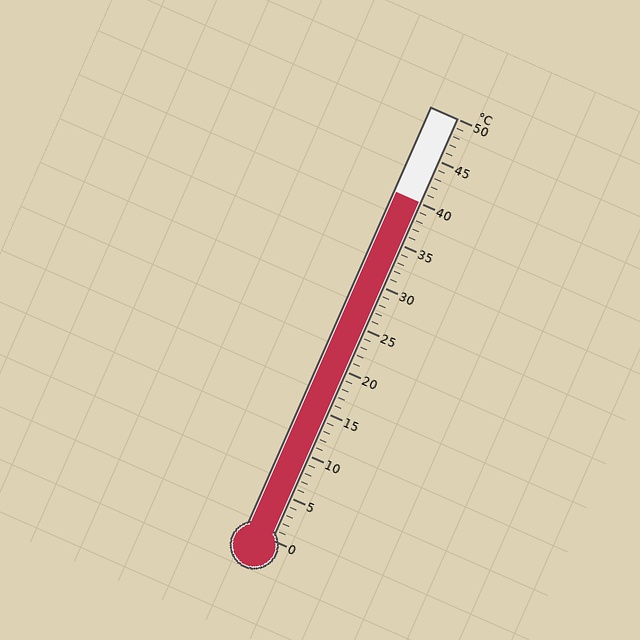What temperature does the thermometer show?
The thermometer shows approximately 40°C.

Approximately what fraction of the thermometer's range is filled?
The thermometer is filled to approximately 80% of its range.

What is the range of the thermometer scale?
The thermometer scale ranges from 0°C to 50°C.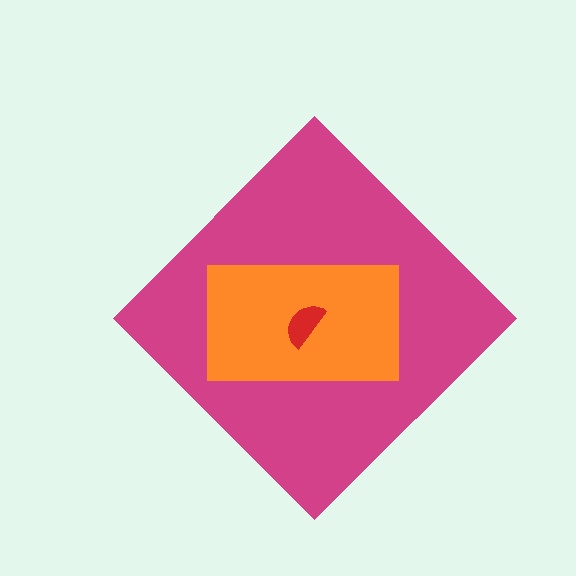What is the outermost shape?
The magenta diamond.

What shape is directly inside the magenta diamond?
The orange rectangle.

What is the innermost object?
The red semicircle.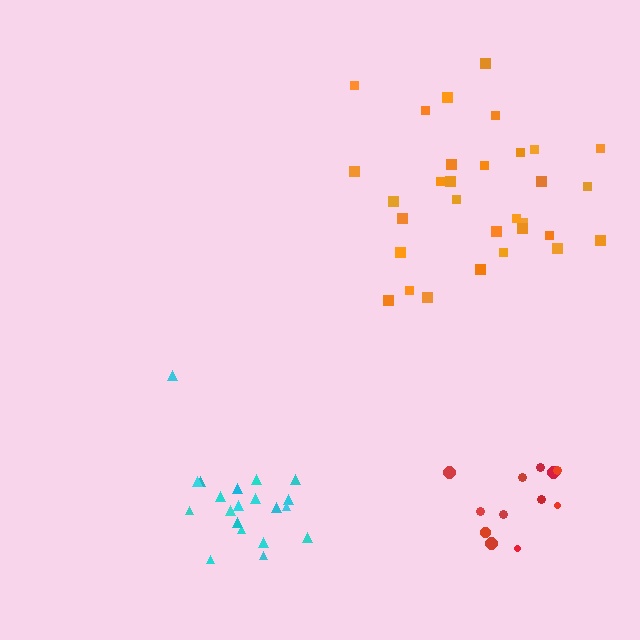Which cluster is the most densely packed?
Red.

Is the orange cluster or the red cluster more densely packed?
Red.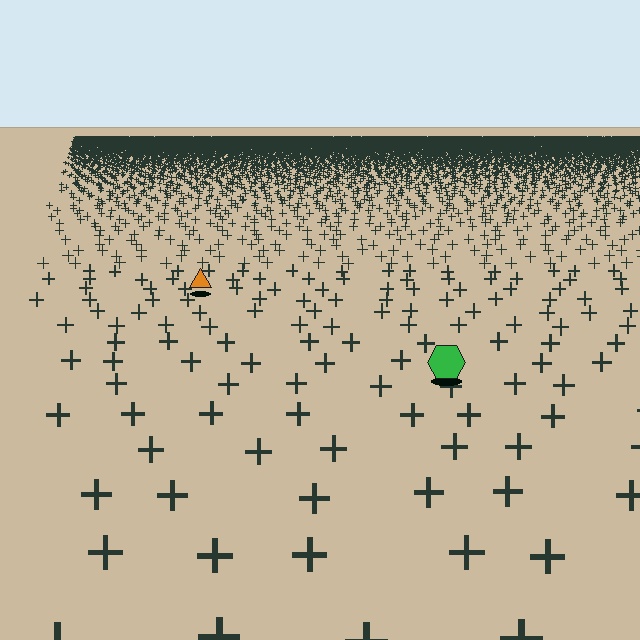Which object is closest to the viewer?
The green hexagon is closest. The texture marks near it are larger and more spread out.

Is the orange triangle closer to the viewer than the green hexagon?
No. The green hexagon is closer — you can tell from the texture gradient: the ground texture is coarser near it.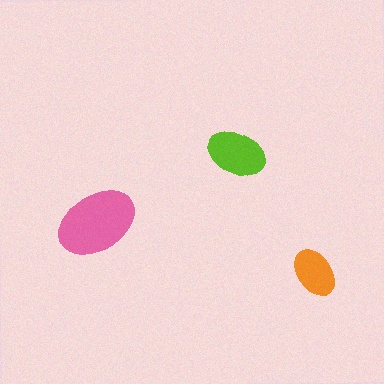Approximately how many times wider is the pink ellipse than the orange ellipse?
About 1.5 times wider.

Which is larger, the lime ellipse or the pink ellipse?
The pink one.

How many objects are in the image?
There are 3 objects in the image.